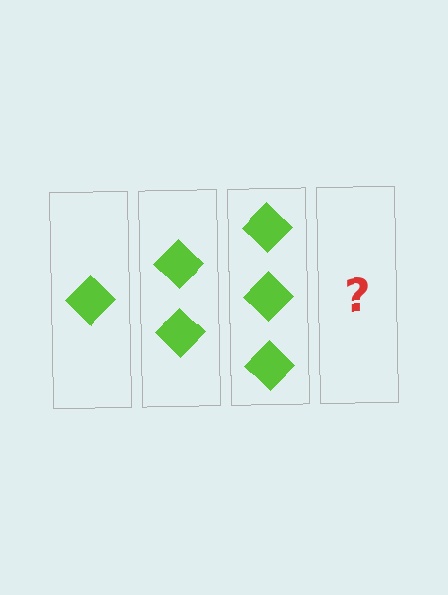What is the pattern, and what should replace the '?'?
The pattern is that each step adds one more diamond. The '?' should be 4 diamonds.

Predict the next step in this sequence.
The next step is 4 diamonds.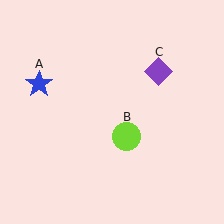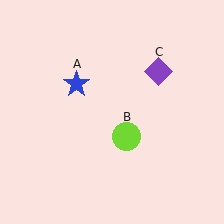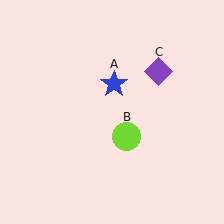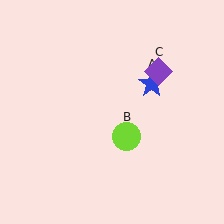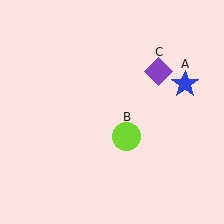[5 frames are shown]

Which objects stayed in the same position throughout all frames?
Lime circle (object B) and purple diamond (object C) remained stationary.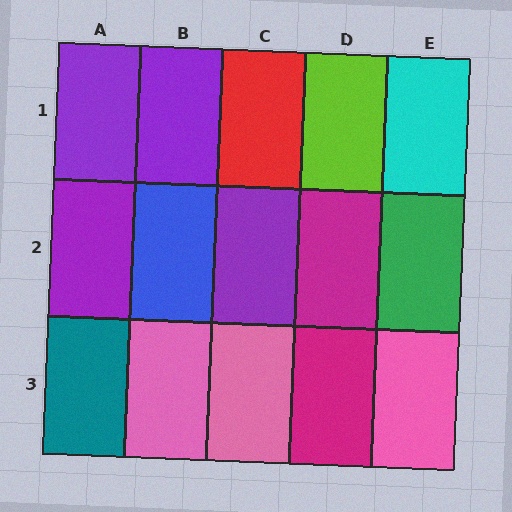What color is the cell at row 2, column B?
Blue.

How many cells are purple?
4 cells are purple.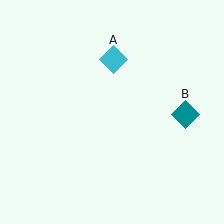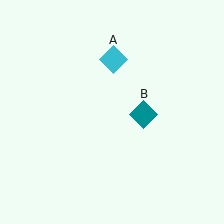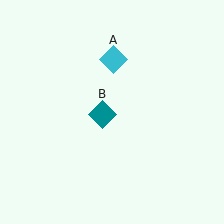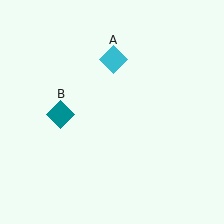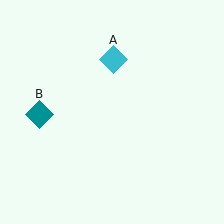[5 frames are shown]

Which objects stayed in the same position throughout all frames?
Cyan diamond (object A) remained stationary.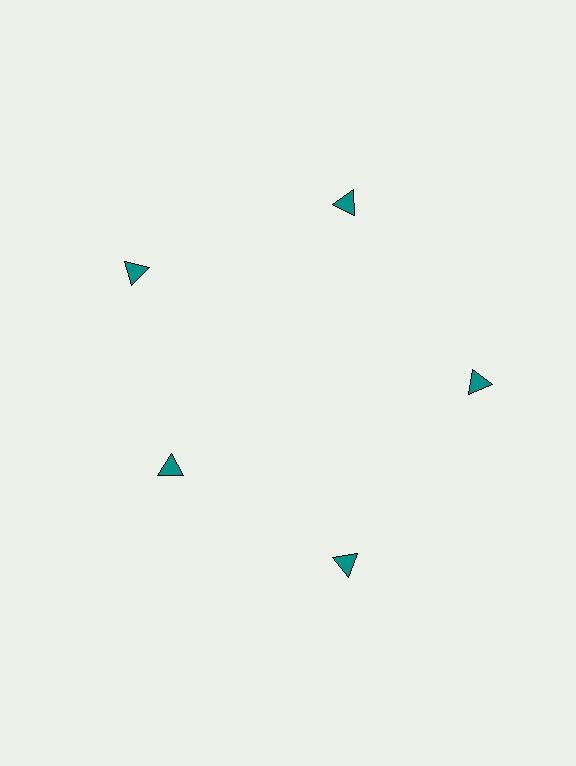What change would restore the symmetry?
The symmetry would be restored by moving it outward, back onto the ring so that all 5 triangles sit at equal angles and equal distance from the center.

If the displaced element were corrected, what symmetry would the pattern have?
It would have 5-fold rotational symmetry — the pattern would map onto itself every 72 degrees.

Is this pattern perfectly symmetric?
No. The 5 teal triangles are arranged in a ring, but one element near the 8 o'clock position is pulled inward toward the center, breaking the 5-fold rotational symmetry.